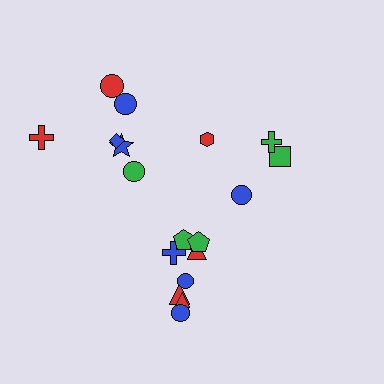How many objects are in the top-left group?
There are 6 objects.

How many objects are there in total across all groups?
There are 18 objects.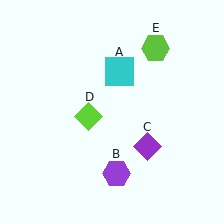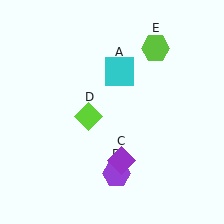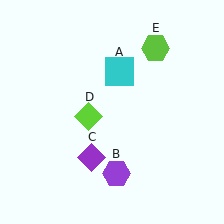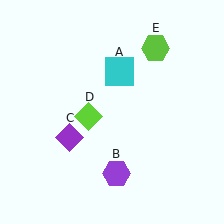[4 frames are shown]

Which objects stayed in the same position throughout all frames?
Cyan square (object A) and purple hexagon (object B) and lime diamond (object D) and lime hexagon (object E) remained stationary.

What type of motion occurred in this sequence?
The purple diamond (object C) rotated clockwise around the center of the scene.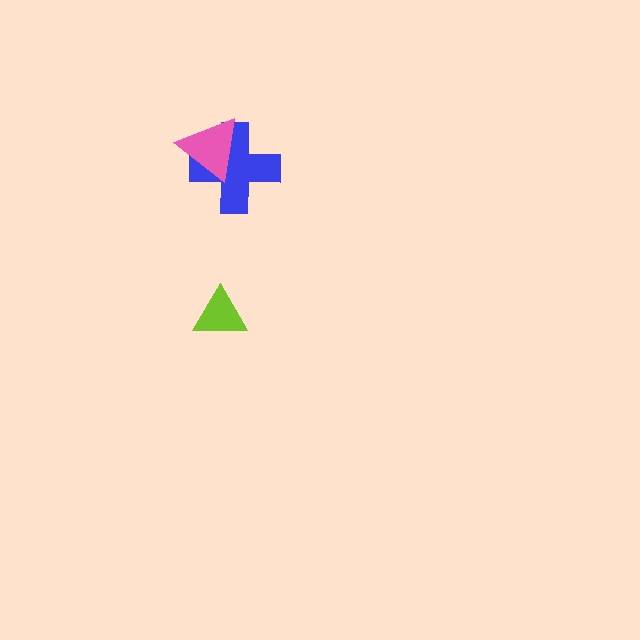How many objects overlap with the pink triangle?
1 object overlaps with the pink triangle.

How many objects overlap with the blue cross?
1 object overlaps with the blue cross.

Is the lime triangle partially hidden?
No, no other shape covers it.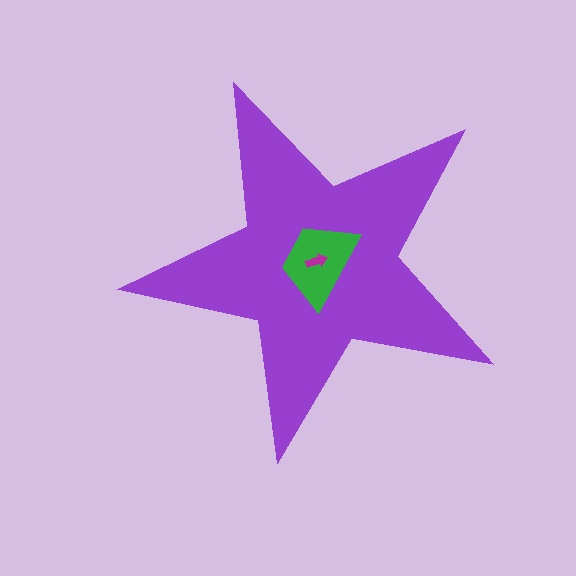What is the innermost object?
The magenta arrow.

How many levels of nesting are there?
3.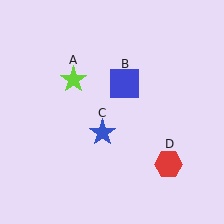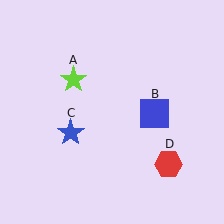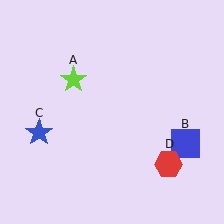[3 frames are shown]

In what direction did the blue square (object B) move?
The blue square (object B) moved down and to the right.